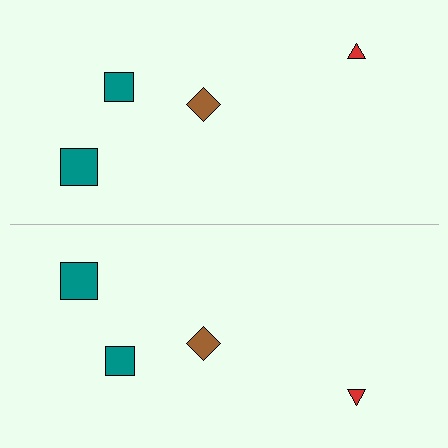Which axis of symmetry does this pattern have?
The pattern has a horizontal axis of symmetry running through the center of the image.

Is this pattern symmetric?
Yes, this pattern has bilateral (reflection) symmetry.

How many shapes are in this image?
There are 8 shapes in this image.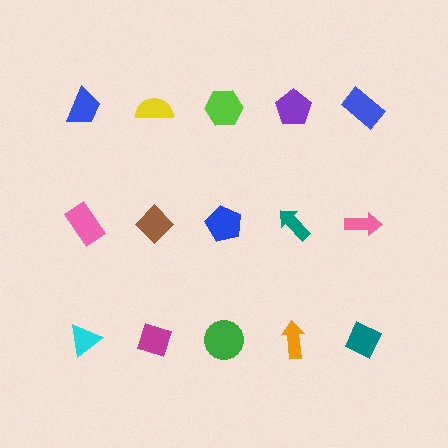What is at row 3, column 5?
A teal diamond.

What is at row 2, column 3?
A blue pentagon.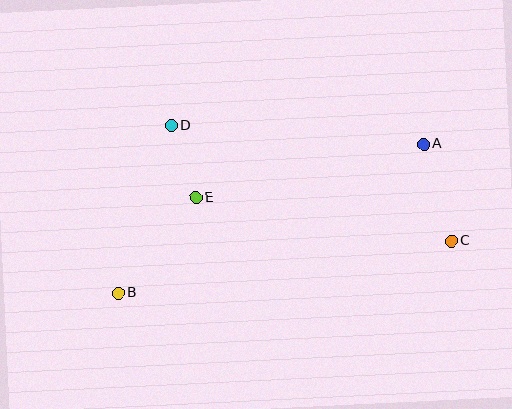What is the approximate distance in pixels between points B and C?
The distance between B and C is approximately 337 pixels.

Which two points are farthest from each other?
Points A and B are farthest from each other.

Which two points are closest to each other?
Points D and E are closest to each other.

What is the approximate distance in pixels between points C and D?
The distance between C and D is approximately 303 pixels.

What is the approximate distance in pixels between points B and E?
The distance between B and E is approximately 123 pixels.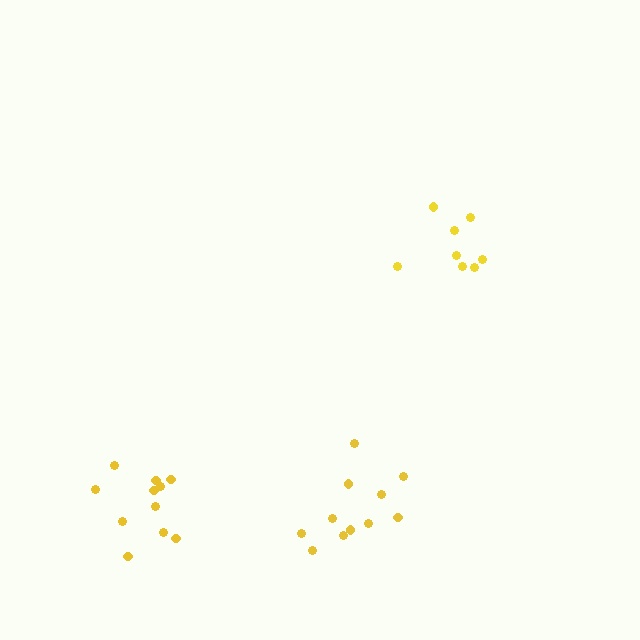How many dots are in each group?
Group 1: 11 dots, Group 2: 8 dots, Group 3: 11 dots (30 total).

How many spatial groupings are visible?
There are 3 spatial groupings.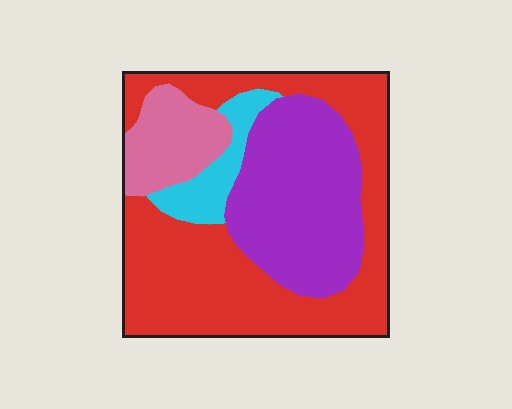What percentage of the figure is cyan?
Cyan takes up about one tenth (1/10) of the figure.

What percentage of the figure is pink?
Pink covers around 10% of the figure.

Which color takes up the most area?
Red, at roughly 50%.